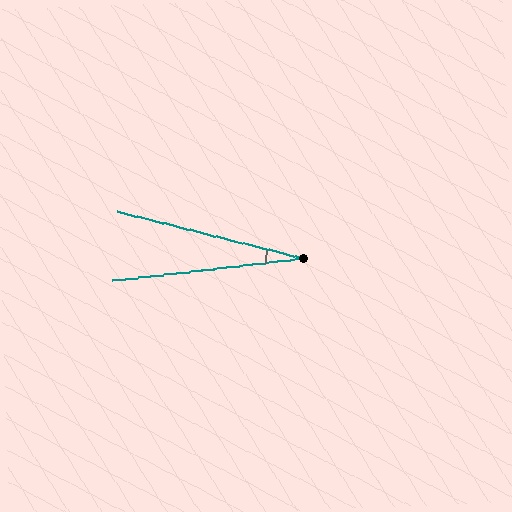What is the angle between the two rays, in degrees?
Approximately 21 degrees.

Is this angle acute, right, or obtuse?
It is acute.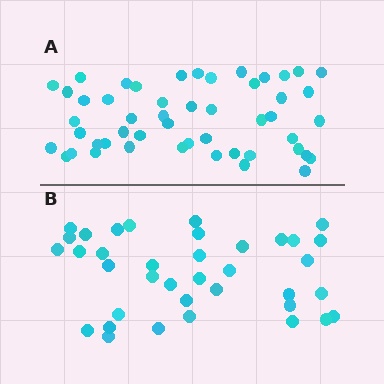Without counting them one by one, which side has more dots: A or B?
Region A (the top region) has more dots.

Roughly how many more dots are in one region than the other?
Region A has approximately 15 more dots than region B.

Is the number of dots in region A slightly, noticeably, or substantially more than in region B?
Region A has noticeably more, but not dramatically so. The ratio is roughly 1.4 to 1.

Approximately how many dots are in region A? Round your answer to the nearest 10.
About 50 dots.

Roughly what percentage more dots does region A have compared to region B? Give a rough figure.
About 35% more.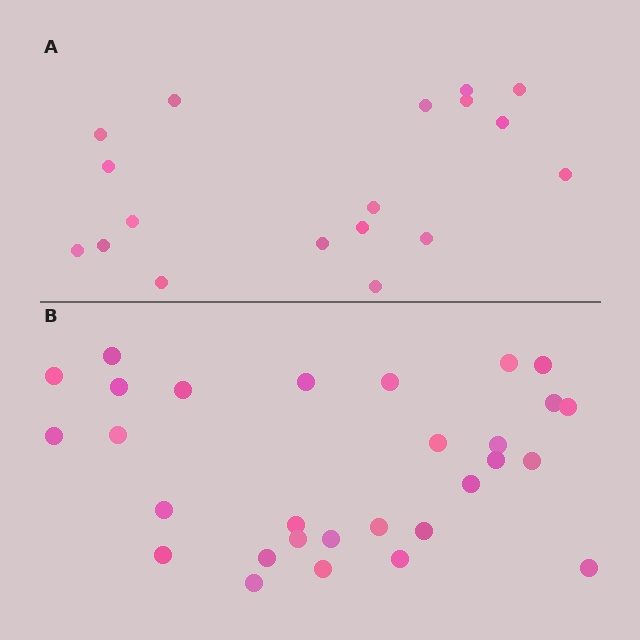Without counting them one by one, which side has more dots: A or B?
Region B (the bottom region) has more dots.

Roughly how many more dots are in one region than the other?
Region B has roughly 12 or so more dots than region A.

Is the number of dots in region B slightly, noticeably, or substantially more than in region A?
Region B has substantially more. The ratio is roughly 1.6 to 1.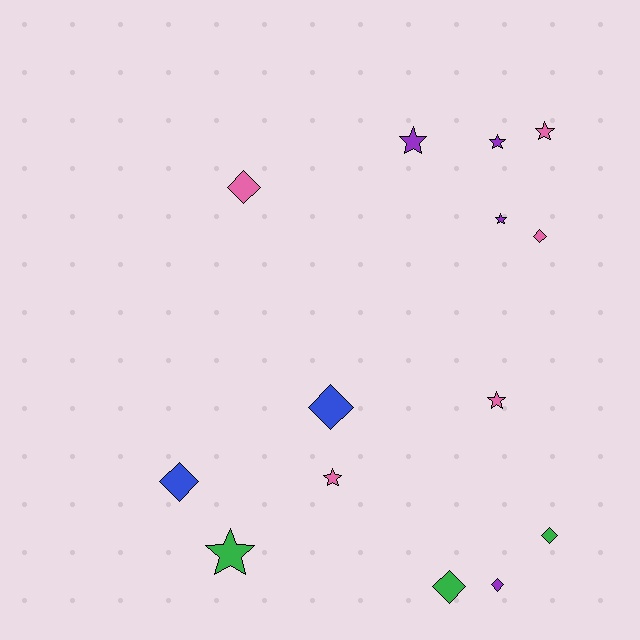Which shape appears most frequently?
Star, with 7 objects.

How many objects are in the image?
There are 14 objects.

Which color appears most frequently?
Pink, with 5 objects.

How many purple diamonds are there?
There is 1 purple diamond.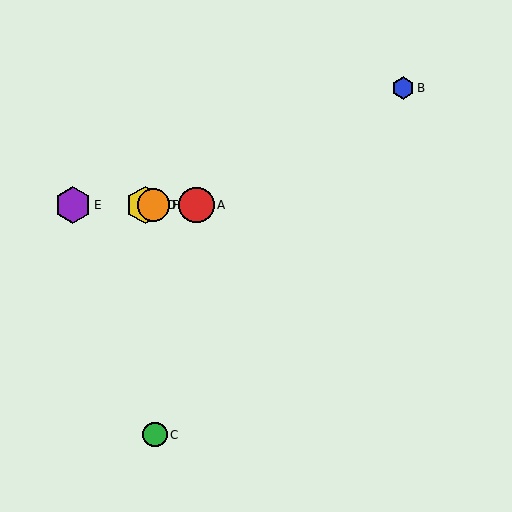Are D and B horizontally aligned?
No, D is at y≈205 and B is at y≈88.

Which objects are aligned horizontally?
Objects A, D, E, F are aligned horizontally.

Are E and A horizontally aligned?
Yes, both are at y≈205.